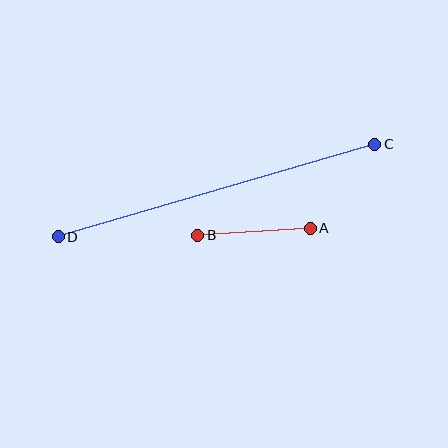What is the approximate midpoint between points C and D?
The midpoint is at approximately (217, 190) pixels.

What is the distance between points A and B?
The distance is approximately 113 pixels.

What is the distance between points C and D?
The distance is approximately 330 pixels.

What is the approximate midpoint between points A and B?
The midpoint is at approximately (254, 232) pixels.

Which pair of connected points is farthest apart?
Points C and D are farthest apart.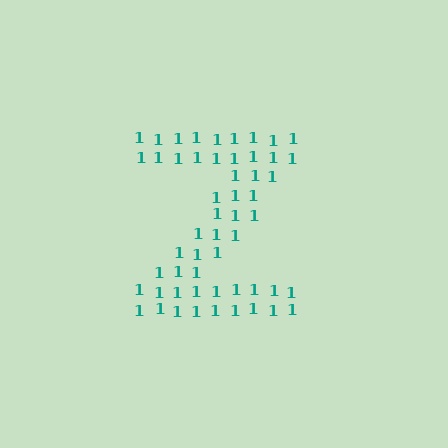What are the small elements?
The small elements are digit 1's.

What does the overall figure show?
The overall figure shows the letter Z.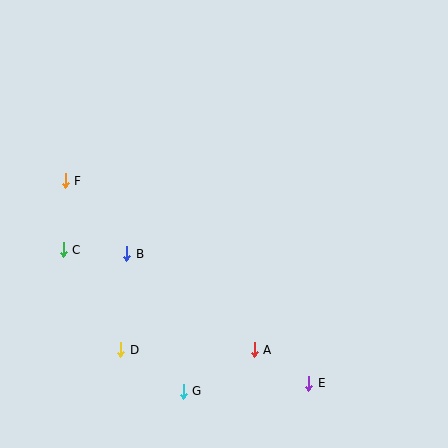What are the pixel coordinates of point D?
Point D is at (121, 350).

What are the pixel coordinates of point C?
Point C is at (63, 250).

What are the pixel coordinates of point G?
Point G is at (183, 391).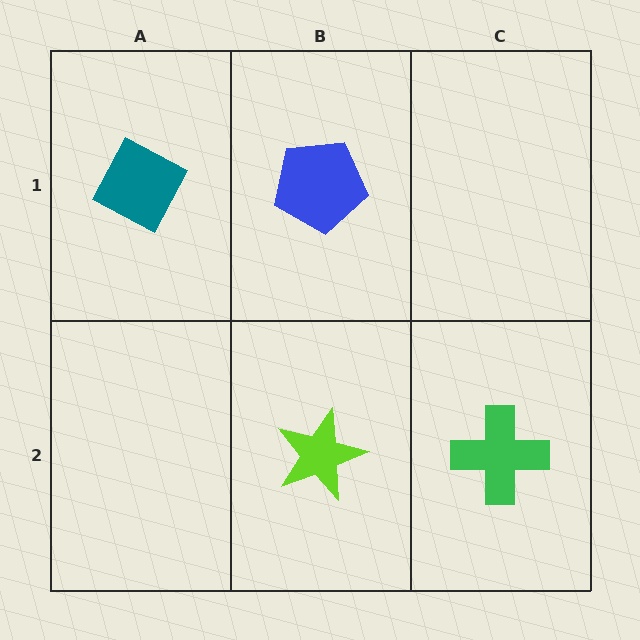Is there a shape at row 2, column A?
No, that cell is empty.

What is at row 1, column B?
A blue pentagon.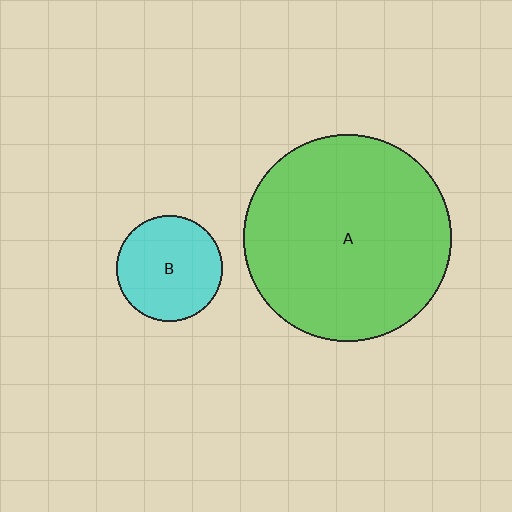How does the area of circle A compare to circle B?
Approximately 3.8 times.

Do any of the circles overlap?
No, none of the circles overlap.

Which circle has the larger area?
Circle A (green).